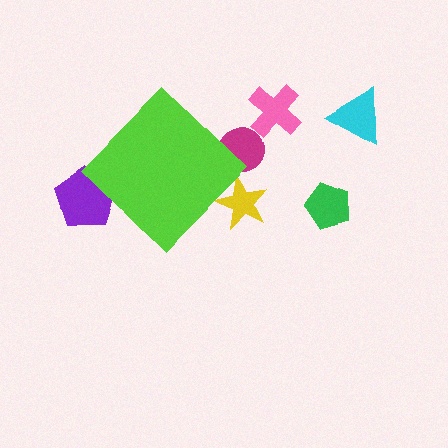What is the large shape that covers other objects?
A lime diamond.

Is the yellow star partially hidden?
Yes, the yellow star is partially hidden behind the lime diamond.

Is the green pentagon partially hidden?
No, the green pentagon is fully visible.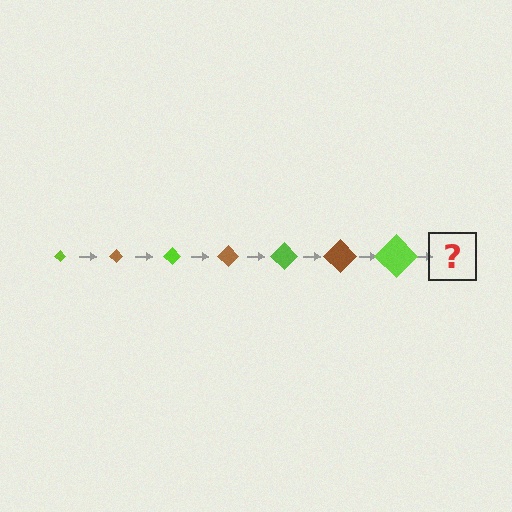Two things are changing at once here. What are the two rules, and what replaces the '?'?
The two rules are that the diamond grows larger each step and the color cycles through lime and brown. The '?' should be a brown diamond, larger than the previous one.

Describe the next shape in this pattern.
It should be a brown diamond, larger than the previous one.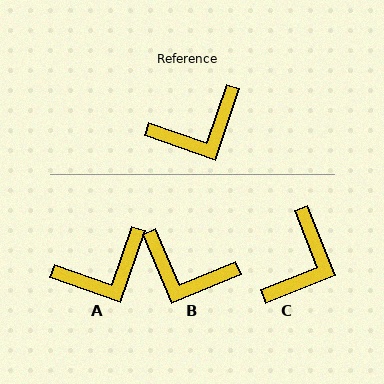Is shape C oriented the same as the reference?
No, it is off by about 40 degrees.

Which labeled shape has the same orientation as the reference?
A.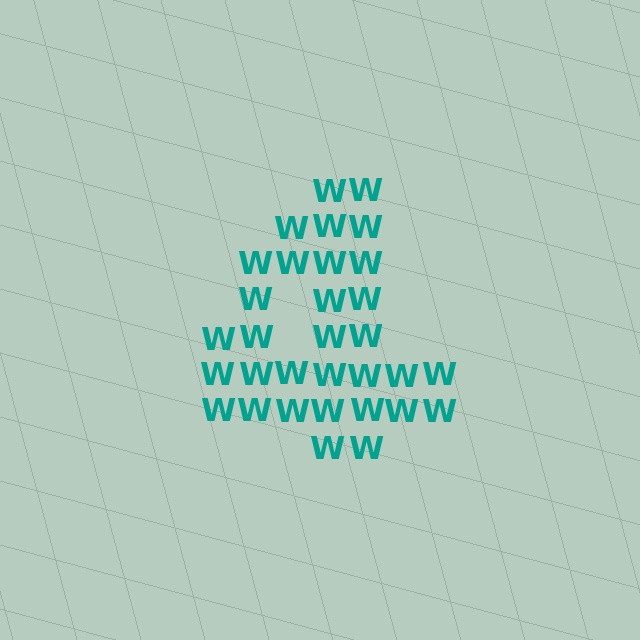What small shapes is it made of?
It is made of small letter W's.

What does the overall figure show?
The overall figure shows the digit 4.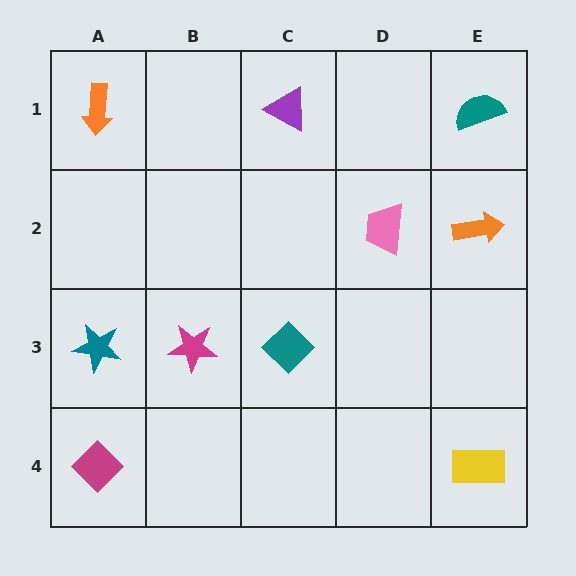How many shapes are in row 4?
2 shapes.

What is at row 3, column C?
A teal diamond.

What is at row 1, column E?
A teal semicircle.